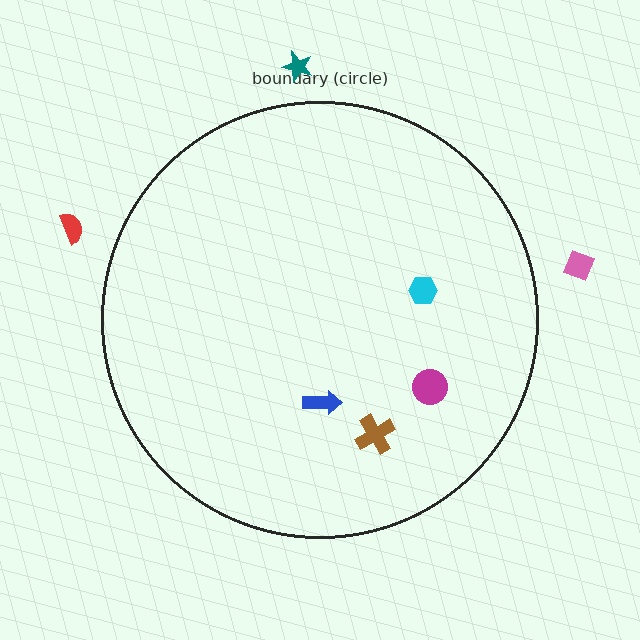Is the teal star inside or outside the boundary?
Outside.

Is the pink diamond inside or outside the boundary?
Outside.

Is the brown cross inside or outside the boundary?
Inside.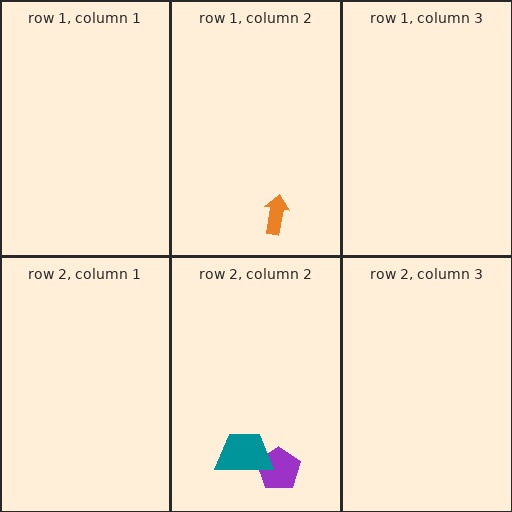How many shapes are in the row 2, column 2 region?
2.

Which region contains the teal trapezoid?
The row 2, column 2 region.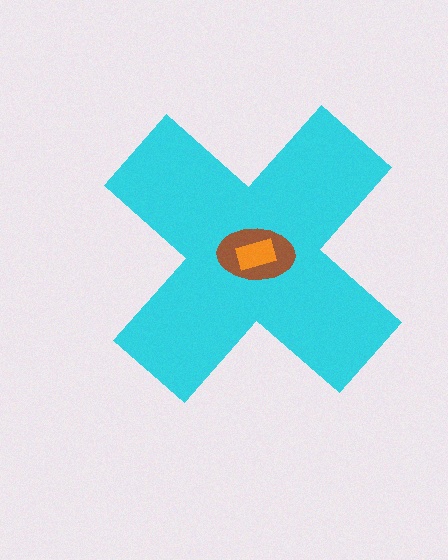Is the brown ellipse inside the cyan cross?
Yes.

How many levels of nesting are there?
3.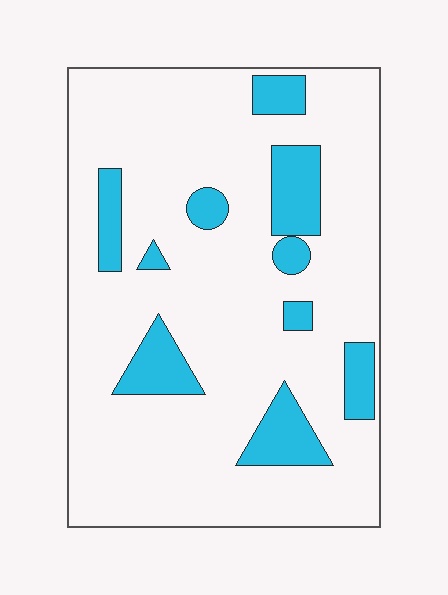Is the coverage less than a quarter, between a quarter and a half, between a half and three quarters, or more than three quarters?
Less than a quarter.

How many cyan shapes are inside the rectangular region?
10.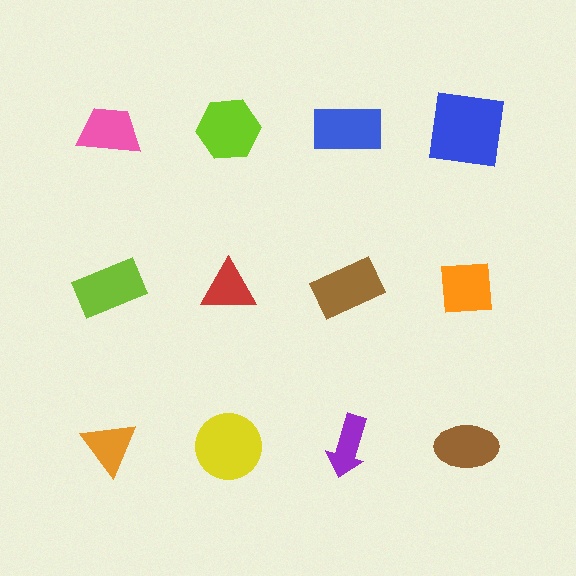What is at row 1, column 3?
A blue rectangle.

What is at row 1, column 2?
A lime hexagon.